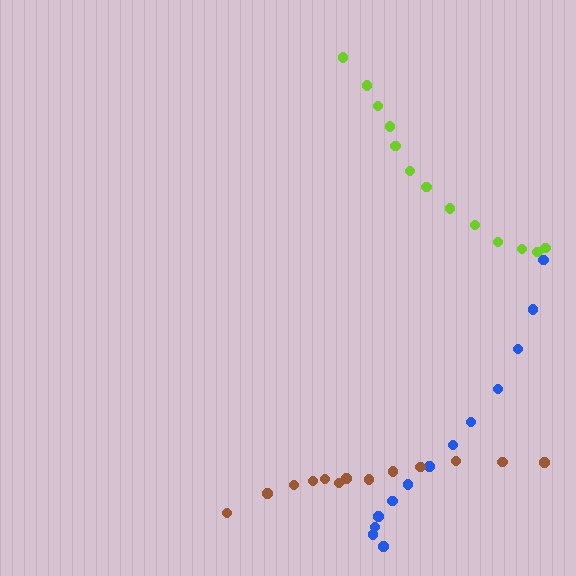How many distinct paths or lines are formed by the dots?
There are 3 distinct paths.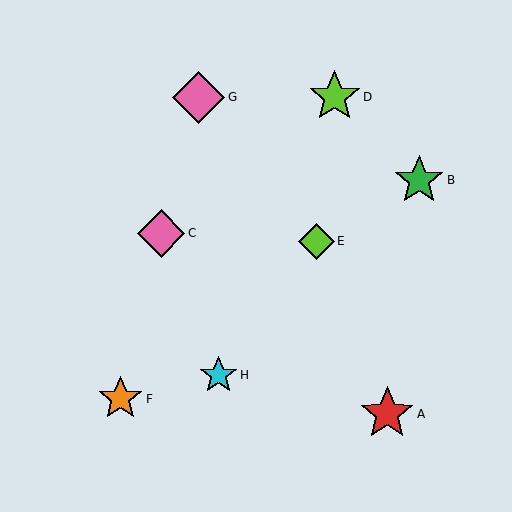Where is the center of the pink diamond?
The center of the pink diamond is at (161, 233).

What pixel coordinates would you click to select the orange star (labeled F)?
Click at (120, 399) to select the orange star F.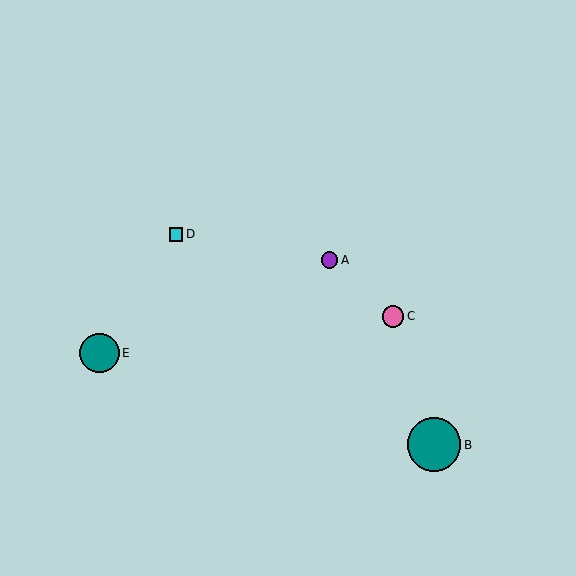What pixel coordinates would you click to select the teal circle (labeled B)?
Click at (434, 445) to select the teal circle B.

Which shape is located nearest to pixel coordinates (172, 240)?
The cyan square (labeled D) at (176, 235) is nearest to that location.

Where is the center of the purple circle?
The center of the purple circle is at (329, 260).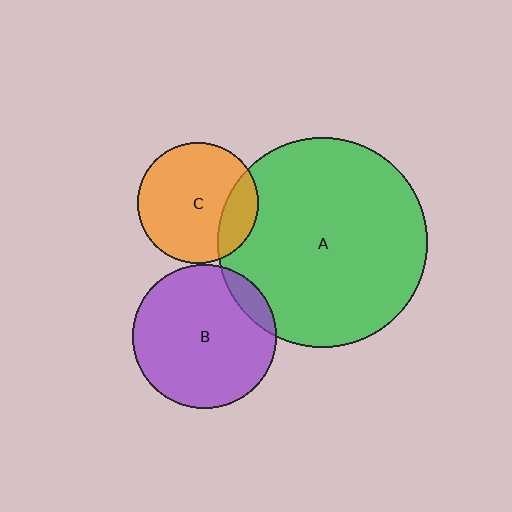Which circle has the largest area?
Circle A (green).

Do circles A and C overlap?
Yes.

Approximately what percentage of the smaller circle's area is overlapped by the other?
Approximately 20%.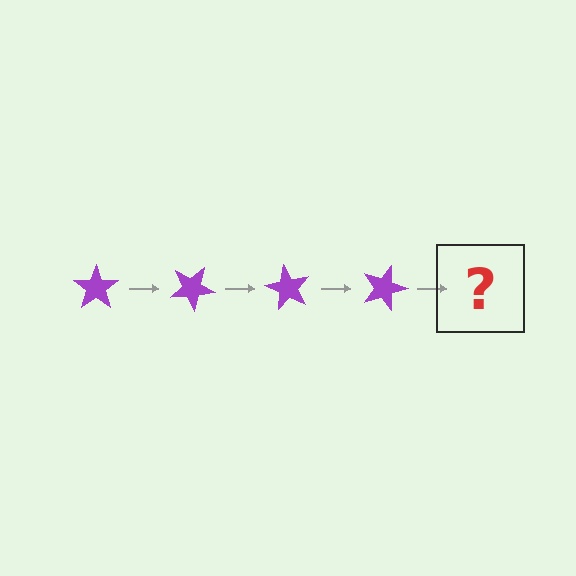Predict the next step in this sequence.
The next step is a purple star rotated 120 degrees.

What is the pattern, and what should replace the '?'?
The pattern is that the star rotates 30 degrees each step. The '?' should be a purple star rotated 120 degrees.